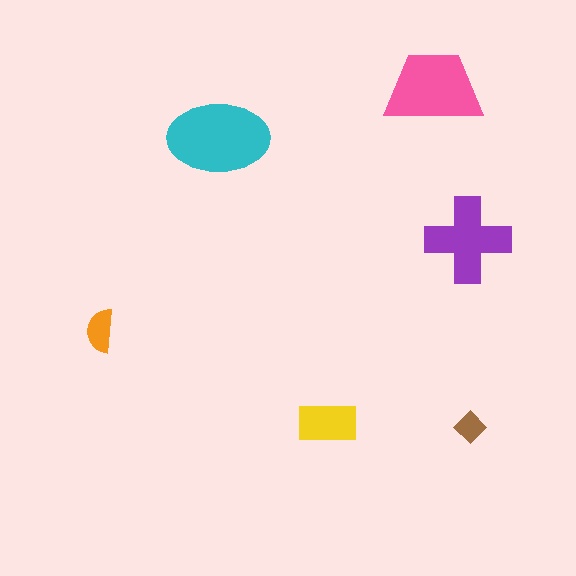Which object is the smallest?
The brown diamond.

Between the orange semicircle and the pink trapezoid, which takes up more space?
The pink trapezoid.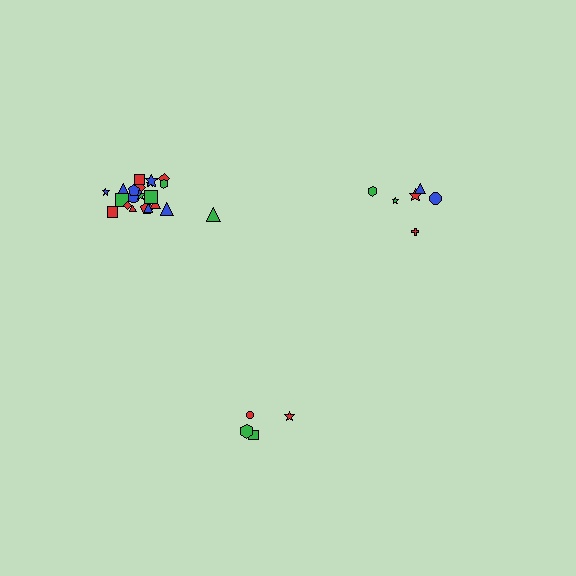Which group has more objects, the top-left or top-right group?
The top-left group.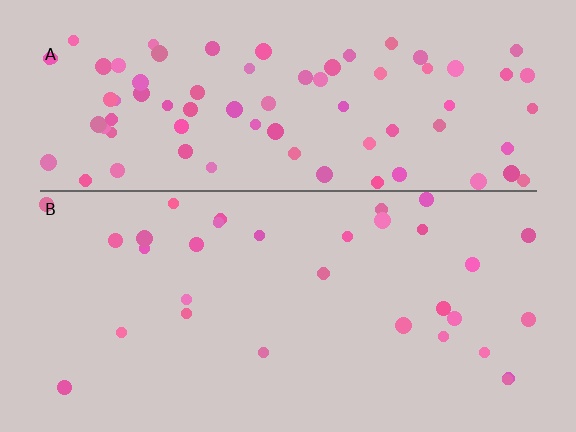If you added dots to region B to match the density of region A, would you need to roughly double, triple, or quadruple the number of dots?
Approximately triple.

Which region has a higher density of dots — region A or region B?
A (the top).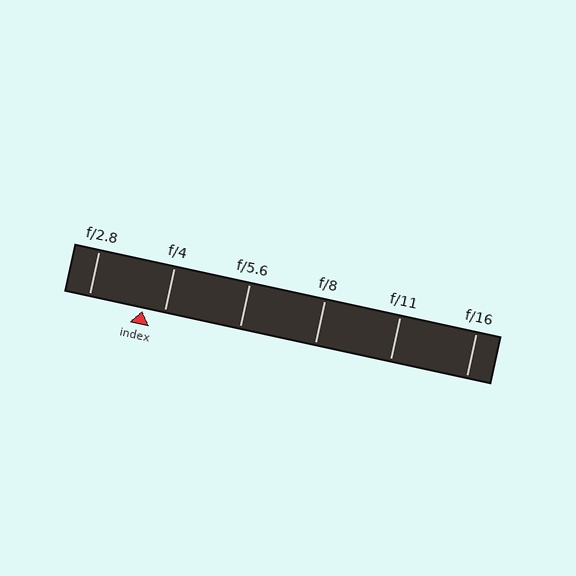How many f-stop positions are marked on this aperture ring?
There are 6 f-stop positions marked.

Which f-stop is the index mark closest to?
The index mark is closest to f/4.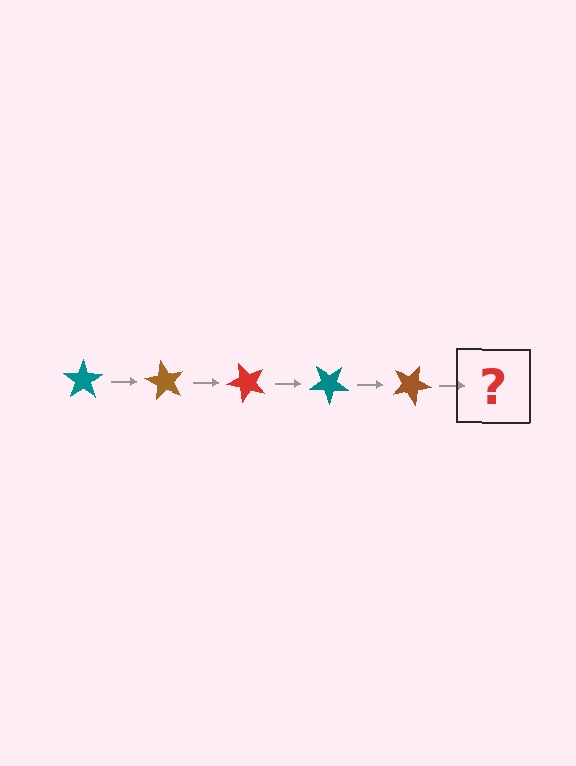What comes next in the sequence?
The next element should be a red star, rotated 300 degrees from the start.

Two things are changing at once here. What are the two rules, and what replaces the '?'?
The two rules are that it rotates 60 degrees each step and the color cycles through teal, brown, and red. The '?' should be a red star, rotated 300 degrees from the start.